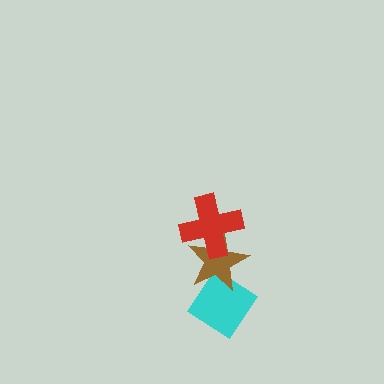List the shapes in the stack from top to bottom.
From top to bottom: the red cross, the brown star, the cyan diamond.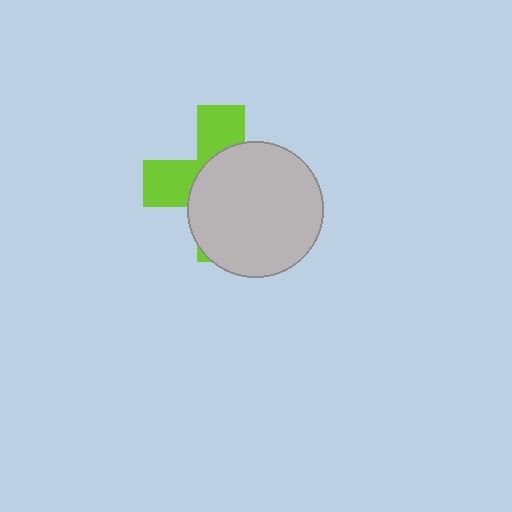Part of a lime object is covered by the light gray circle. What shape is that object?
It is a cross.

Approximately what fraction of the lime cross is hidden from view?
Roughly 63% of the lime cross is hidden behind the light gray circle.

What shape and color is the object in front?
The object in front is a light gray circle.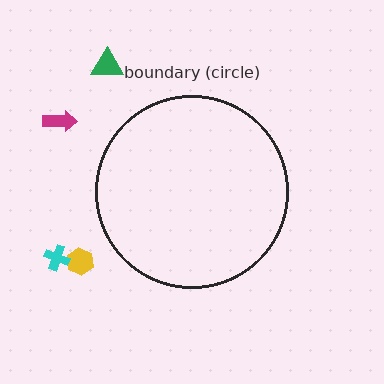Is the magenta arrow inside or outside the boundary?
Outside.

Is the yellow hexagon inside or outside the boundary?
Outside.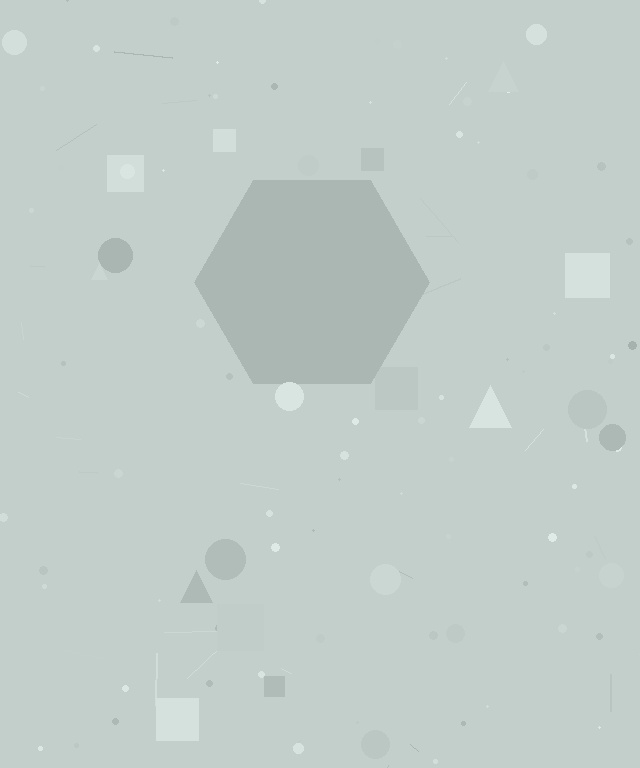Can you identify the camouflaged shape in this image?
The camouflaged shape is a hexagon.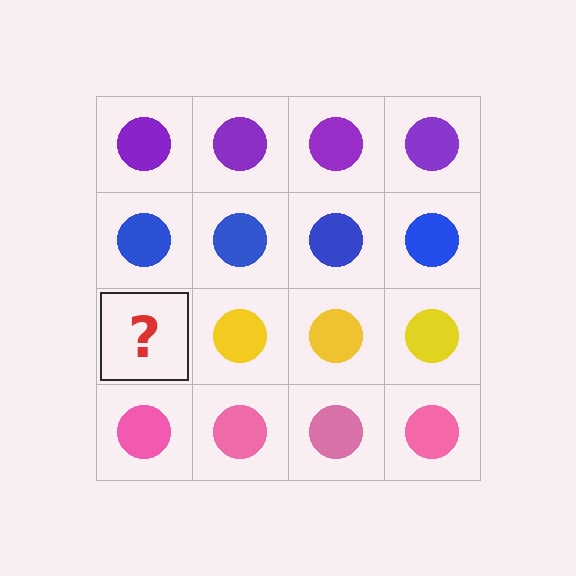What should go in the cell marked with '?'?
The missing cell should contain a yellow circle.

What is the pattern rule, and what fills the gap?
The rule is that each row has a consistent color. The gap should be filled with a yellow circle.